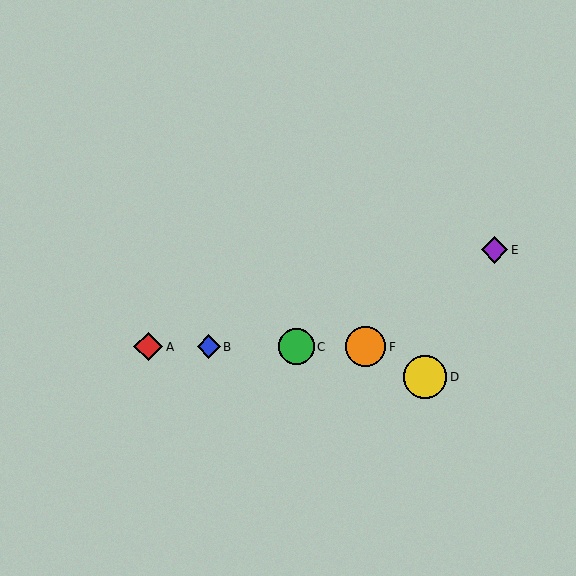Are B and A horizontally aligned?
Yes, both are at y≈347.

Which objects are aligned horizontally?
Objects A, B, C, F are aligned horizontally.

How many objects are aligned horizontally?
4 objects (A, B, C, F) are aligned horizontally.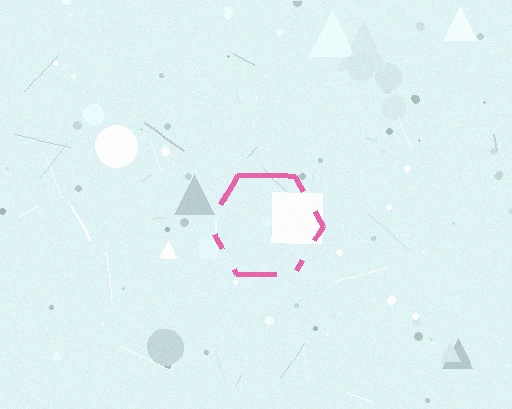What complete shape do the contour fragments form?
The contour fragments form a hexagon.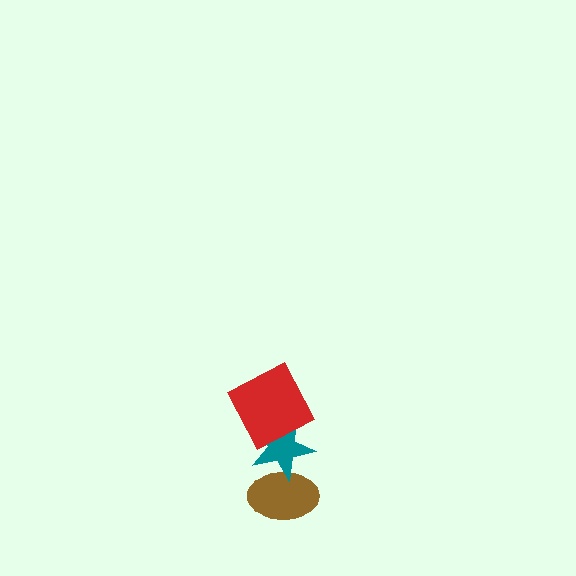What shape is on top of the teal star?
The red square is on top of the teal star.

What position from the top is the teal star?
The teal star is 2nd from the top.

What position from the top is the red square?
The red square is 1st from the top.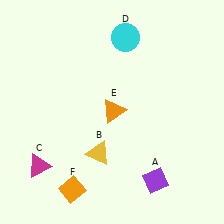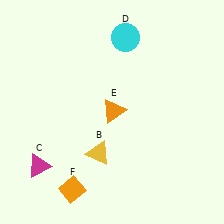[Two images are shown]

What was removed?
The purple diamond (A) was removed in Image 2.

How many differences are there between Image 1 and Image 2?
There is 1 difference between the two images.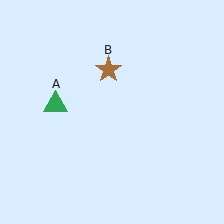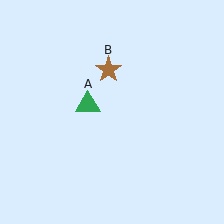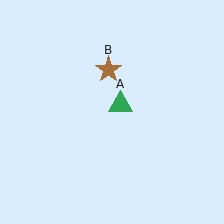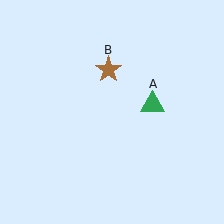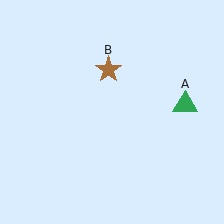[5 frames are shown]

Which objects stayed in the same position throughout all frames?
Brown star (object B) remained stationary.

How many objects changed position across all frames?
1 object changed position: green triangle (object A).